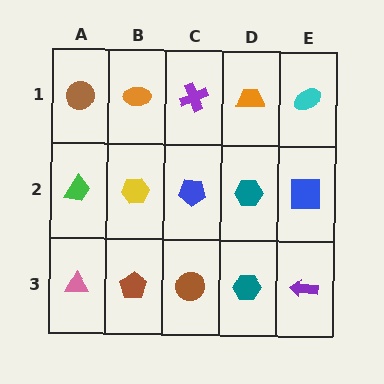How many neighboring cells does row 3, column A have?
2.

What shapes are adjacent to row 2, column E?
A cyan ellipse (row 1, column E), a purple arrow (row 3, column E), a teal hexagon (row 2, column D).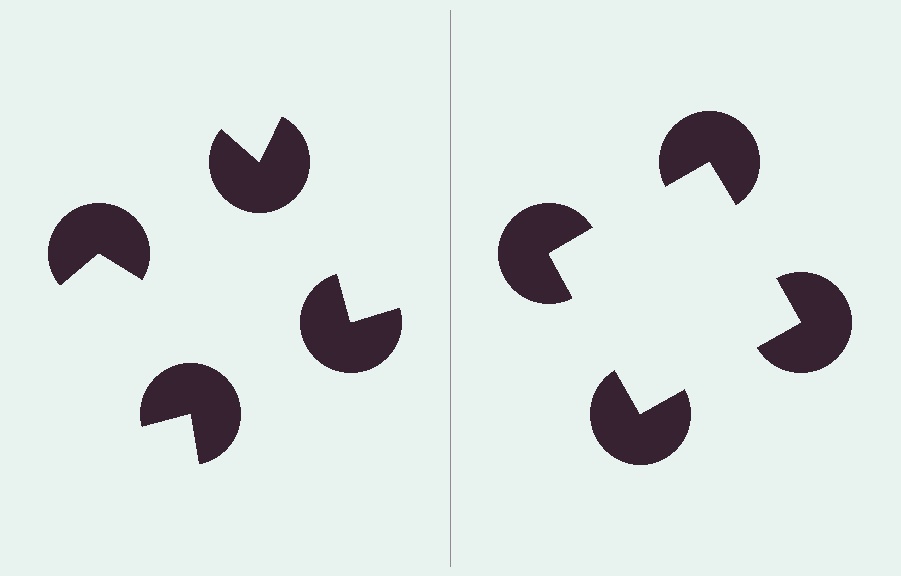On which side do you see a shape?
An illusory square appears on the right side. On the left side the wedge cuts are rotated, so no coherent shape forms.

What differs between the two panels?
The pac-man discs are positioned identically on both sides; only the wedge orientations differ. On the right they align to a square; on the left they are misaligned.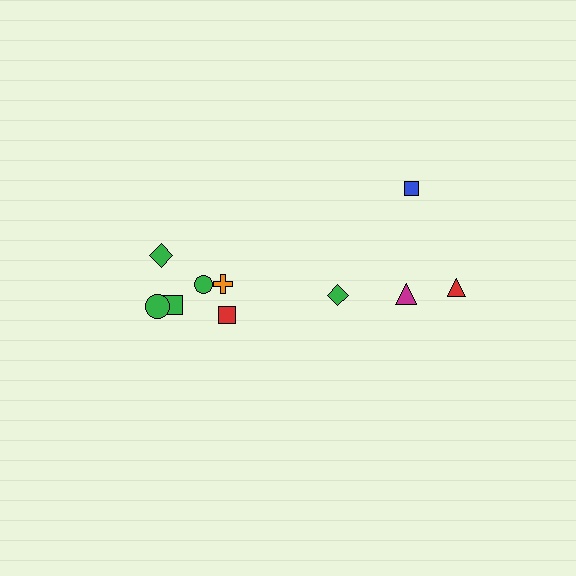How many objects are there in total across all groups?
There are 10 objects.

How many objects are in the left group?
There are 6 objects.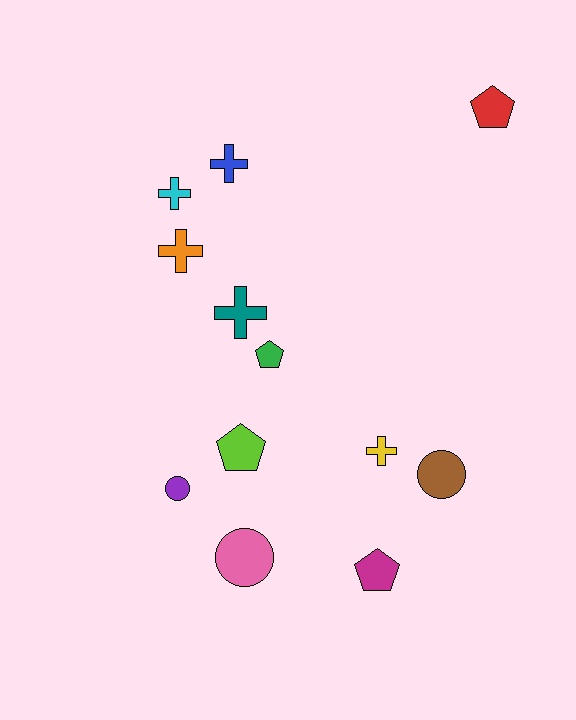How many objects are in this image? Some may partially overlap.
There are 12 objects.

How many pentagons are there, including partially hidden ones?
There are 4 pentagons.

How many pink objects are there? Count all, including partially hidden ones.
There is 1 pink object.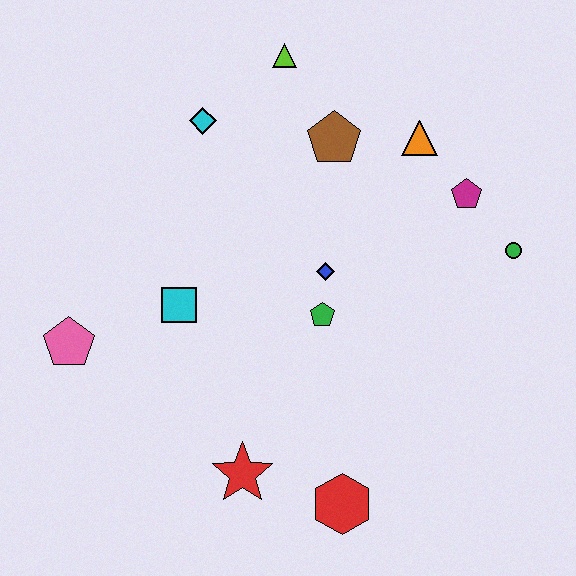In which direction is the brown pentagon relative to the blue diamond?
The brown pentagon is above the blue diamond.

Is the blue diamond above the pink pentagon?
Yes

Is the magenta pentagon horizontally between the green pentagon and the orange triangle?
No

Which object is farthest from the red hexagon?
The lime triangle is farthest from the red hexagon.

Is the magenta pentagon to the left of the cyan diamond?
No